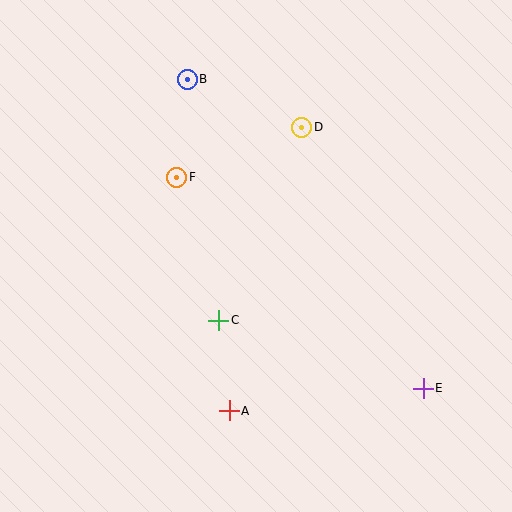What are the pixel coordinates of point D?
Point D is at (302, 127).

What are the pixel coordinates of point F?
Point F is at (177, 177).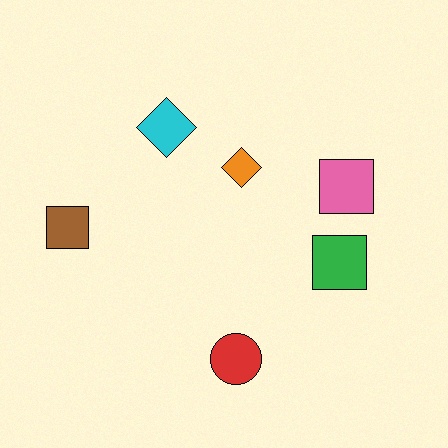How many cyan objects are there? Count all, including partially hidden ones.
There is 1 cyan object.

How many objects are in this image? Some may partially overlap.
There are 6 objects.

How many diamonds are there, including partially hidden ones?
There are 2 diamonds.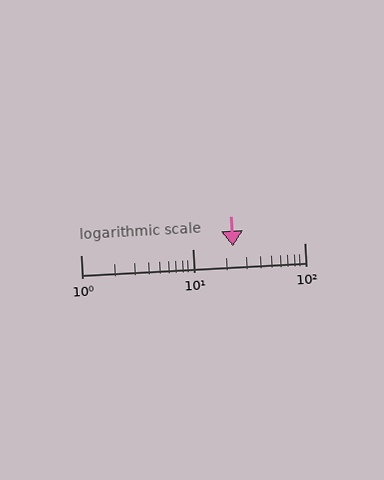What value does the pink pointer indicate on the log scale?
The pointer indicates approximately 23.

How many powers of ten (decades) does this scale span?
The scale spans 2 decades, from 1 to 100.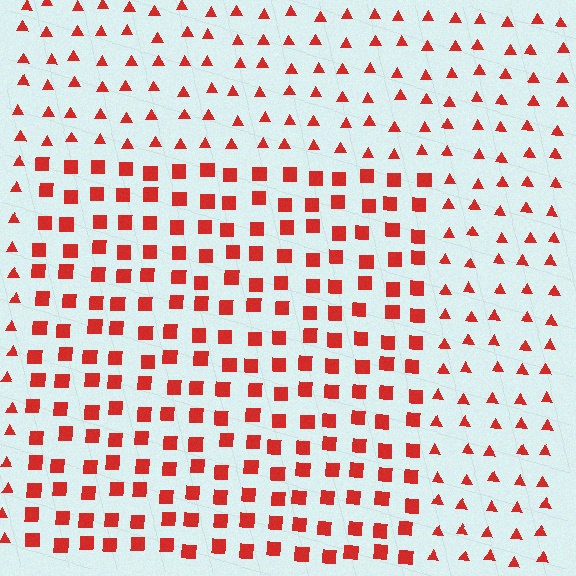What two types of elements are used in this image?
The image uses squares inside the rectangle region and triangles outside it.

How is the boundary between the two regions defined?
The boundary is defined by a change in element shape: squares inside vs. triangles outside. All elements share the same color and spacing.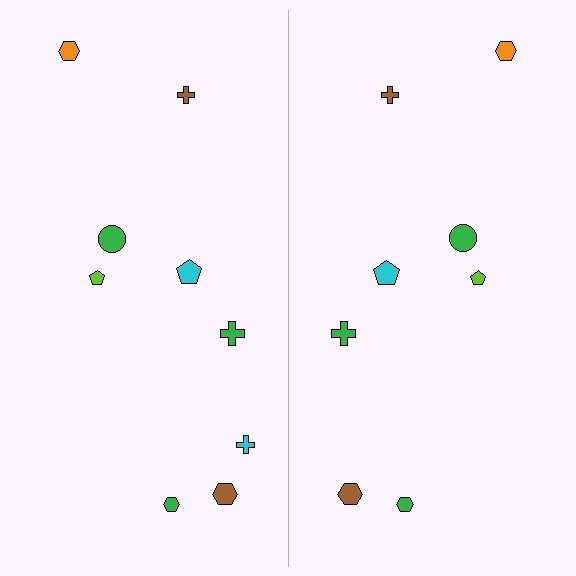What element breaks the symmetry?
A cyan cross is missing from the right side.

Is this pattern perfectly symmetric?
No, the pattern is not perfectly symmetric. A cyan cross is missing from the right side.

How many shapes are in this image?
There are 17 shapes in this image.